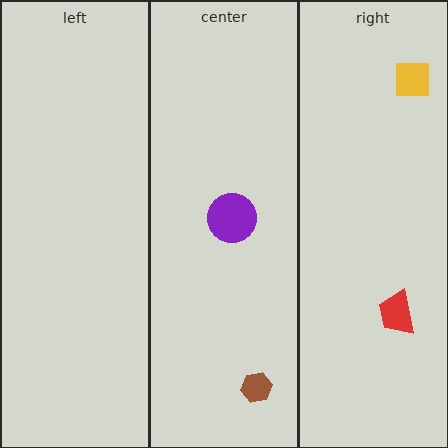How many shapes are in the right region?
2.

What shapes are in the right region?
The red trapezoid, the yellow square.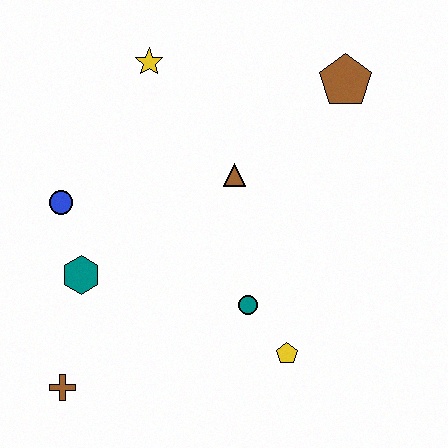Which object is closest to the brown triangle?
The teal circle is closest to the brown triangle.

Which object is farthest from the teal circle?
The yellow star is farthest from the teal circle.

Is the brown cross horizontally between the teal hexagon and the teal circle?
No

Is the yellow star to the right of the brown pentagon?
No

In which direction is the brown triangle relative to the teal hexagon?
The brown triangle is to the right of the teal hexagon.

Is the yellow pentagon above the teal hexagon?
No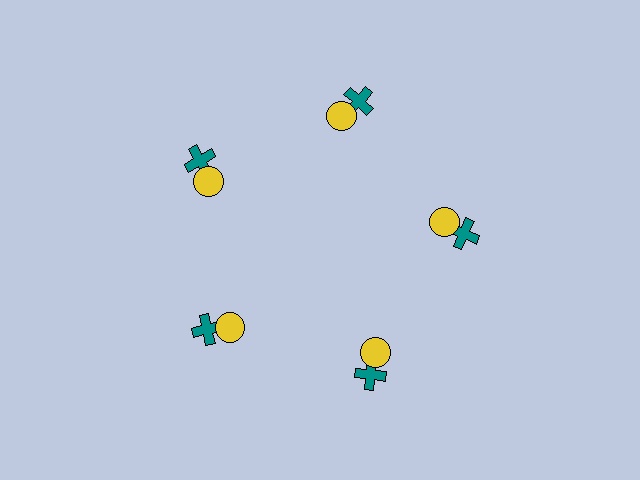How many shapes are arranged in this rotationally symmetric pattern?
There are 10 shapes, arranged in 5 groups of 2.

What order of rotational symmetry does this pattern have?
This pattern has 5-fold rotational symmetry.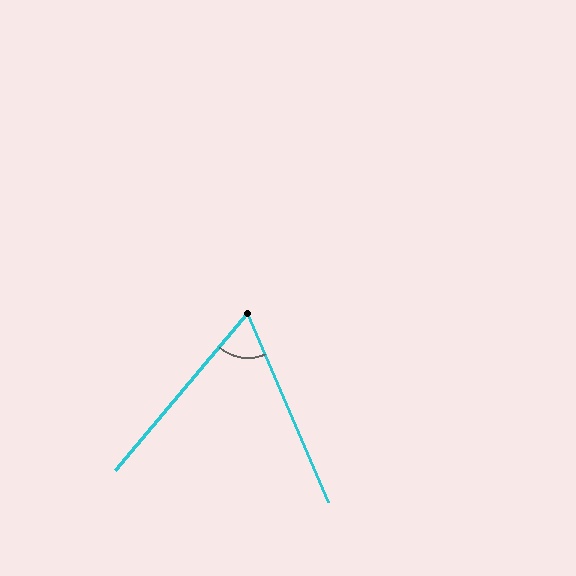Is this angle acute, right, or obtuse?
It is acute.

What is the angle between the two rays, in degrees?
Approximately 63 degrees.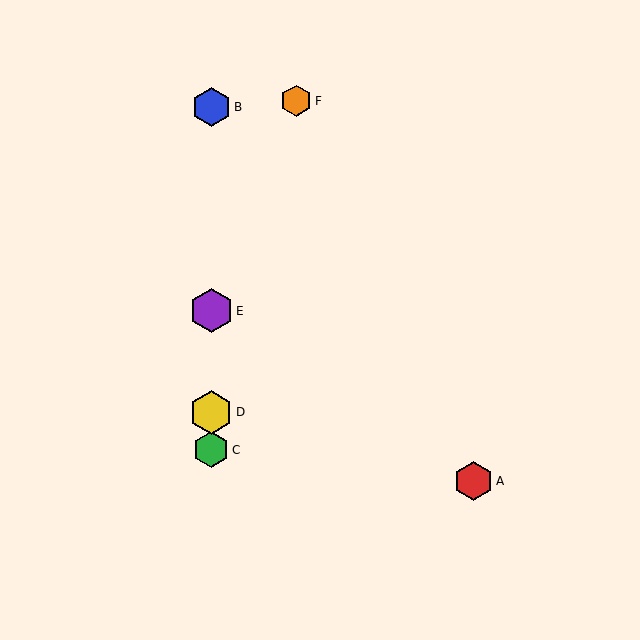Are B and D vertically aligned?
Yes, both are at x≈211.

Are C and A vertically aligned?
No, C is at x≈211 and A is at x≈474.